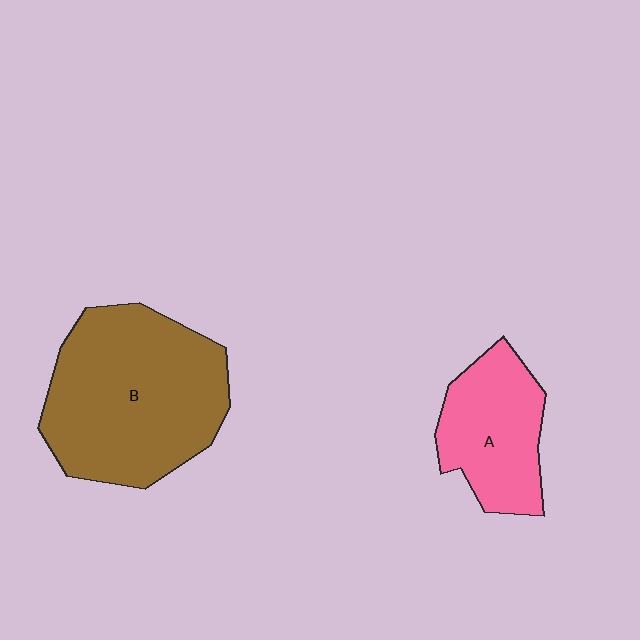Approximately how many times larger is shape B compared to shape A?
Approximately 1.9 times.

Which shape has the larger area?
Shape B (brown).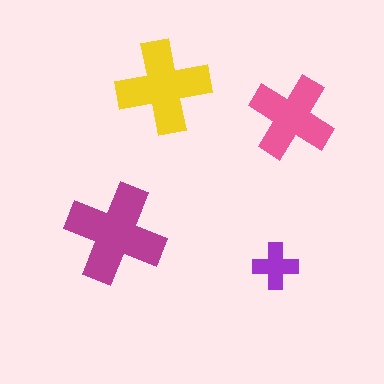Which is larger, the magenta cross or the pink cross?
The magenta one.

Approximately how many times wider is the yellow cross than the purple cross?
About 2 times wider.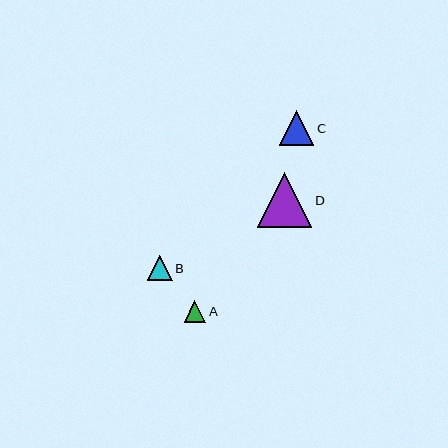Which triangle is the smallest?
Triangle A is the smallest with a size of approximately 22 pixels.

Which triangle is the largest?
Triangle D is the largest with a size of approximately 55 pixels.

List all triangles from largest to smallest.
From largest to smallest: D, C, B, A.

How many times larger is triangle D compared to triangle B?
Triangle D is approximately 2.2 times the size of triangle B.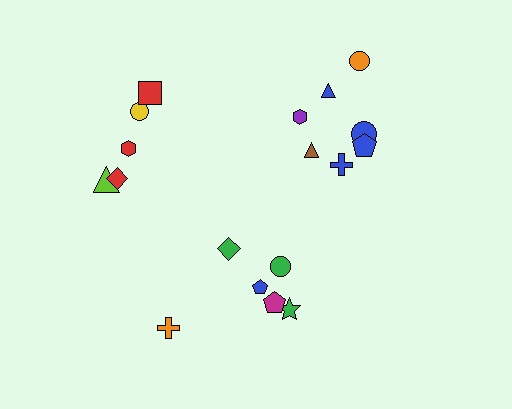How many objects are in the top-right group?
There are 7 objects.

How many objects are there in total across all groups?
There are 18 objects.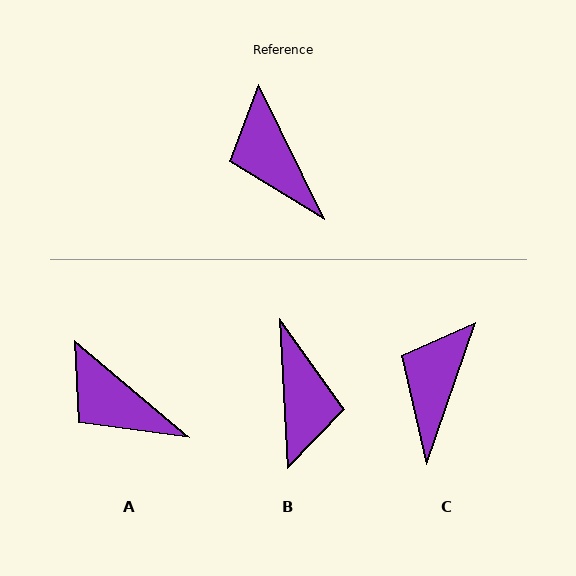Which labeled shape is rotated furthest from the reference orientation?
B, about 157 degrees away.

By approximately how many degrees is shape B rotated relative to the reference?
Approximately 157 degrees counter-clockwise.